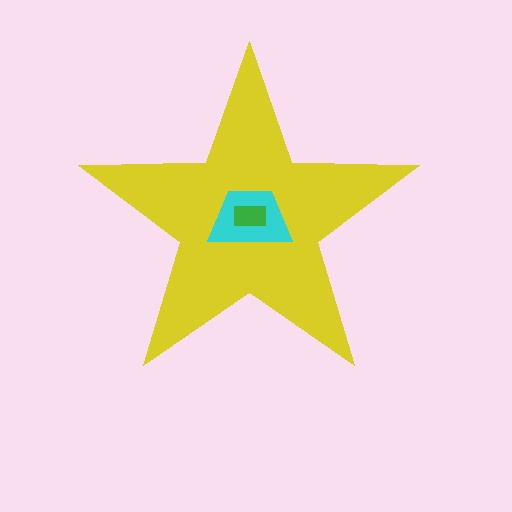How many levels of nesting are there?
3.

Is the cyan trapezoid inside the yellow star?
Yes.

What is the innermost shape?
The green rectangle.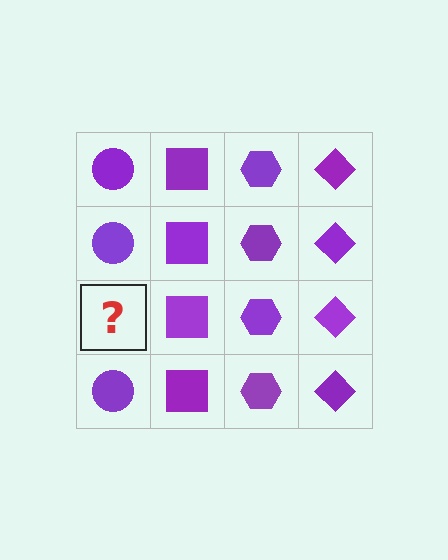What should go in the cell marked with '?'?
The missing cell should contain a purple circle.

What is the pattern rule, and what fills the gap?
The rule is that each column has a consistent shape. The gap should be filled with a purple circle.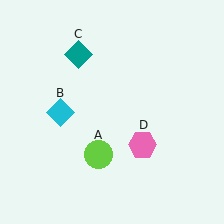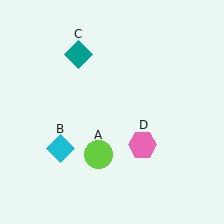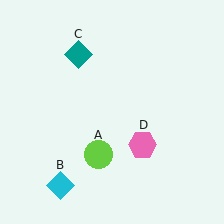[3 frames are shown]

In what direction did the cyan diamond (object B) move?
The cyan diamond (object B) moved down.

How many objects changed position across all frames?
1 object changed position: cyan diamond (object B).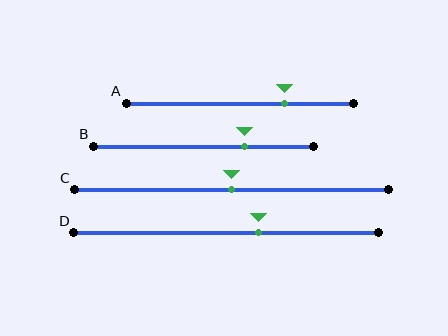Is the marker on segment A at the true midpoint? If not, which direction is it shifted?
No, the marker on segment A is shifted to the right by about 20% of the segment length.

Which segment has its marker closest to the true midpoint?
Segment C has its marker closest to the true midpoint.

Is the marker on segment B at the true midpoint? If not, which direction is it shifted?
No, the marker on segment B is shifted to the right by about 19% of the segment length.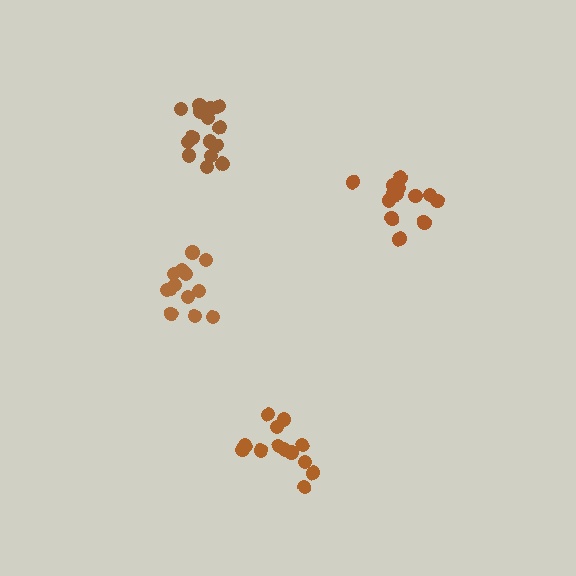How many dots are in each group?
Group 1: 13 dots, Group 2: 13 dots, Group 3: 16 dots, Group 4: 13 dots (55 total).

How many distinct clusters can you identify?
There are 4 distinct clusters.